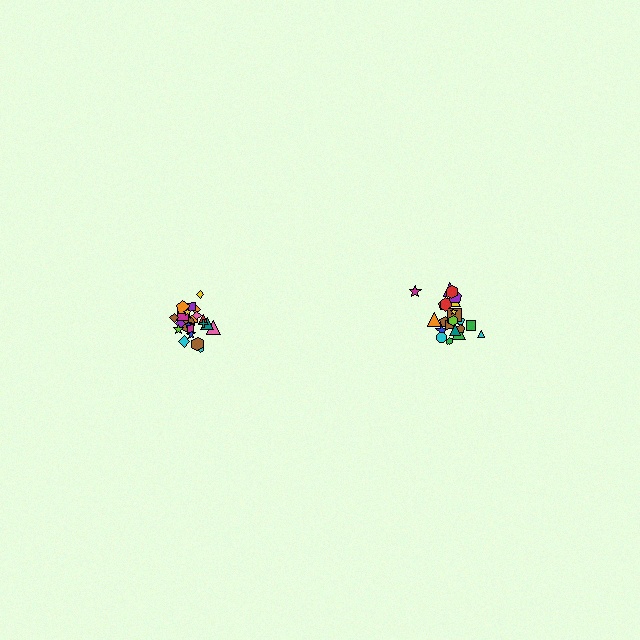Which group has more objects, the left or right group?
The left group.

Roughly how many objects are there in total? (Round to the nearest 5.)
Roughly 45 objects in total.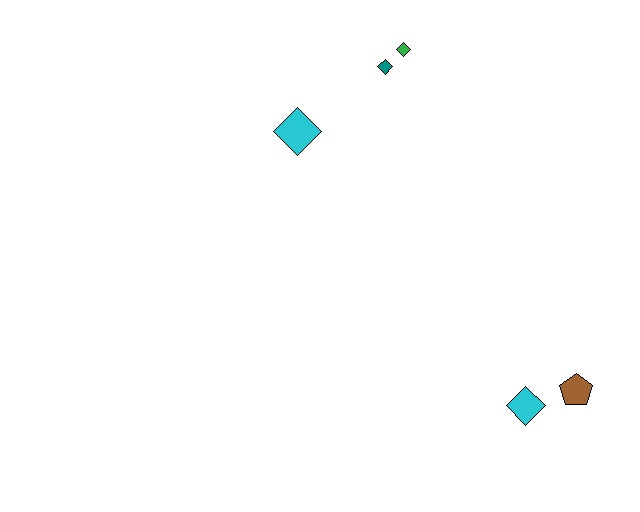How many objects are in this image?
There are 5 objects.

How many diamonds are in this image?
There are 4 diamonds.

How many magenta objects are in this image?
There are no magenta objects.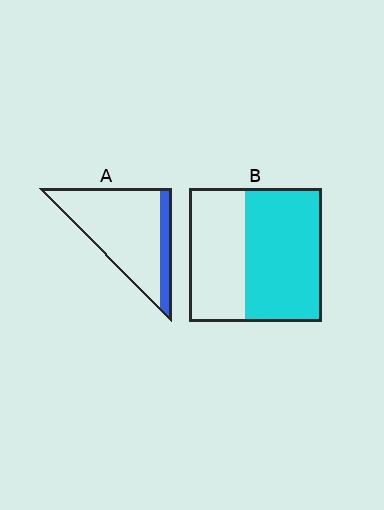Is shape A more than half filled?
No.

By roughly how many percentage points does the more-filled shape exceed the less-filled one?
By roughly 40 percentage points (B over A).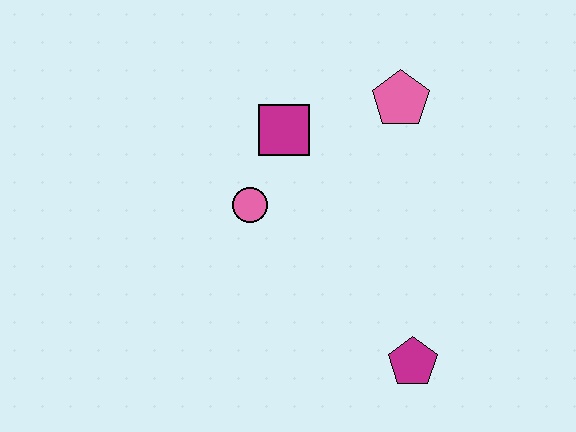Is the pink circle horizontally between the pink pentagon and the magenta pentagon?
No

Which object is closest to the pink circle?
The magenta square is closest to the pink circle.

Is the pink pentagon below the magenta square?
No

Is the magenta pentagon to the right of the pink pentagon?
Yes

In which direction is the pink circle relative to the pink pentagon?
The pink circle is to the left of the pink pentagon.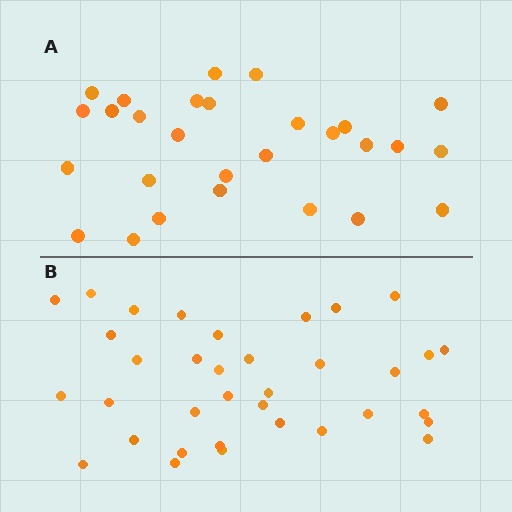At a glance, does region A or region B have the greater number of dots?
Region B (the bottom region) has more dots.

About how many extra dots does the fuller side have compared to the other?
Region B has roughly 8 or so more dots than region A.